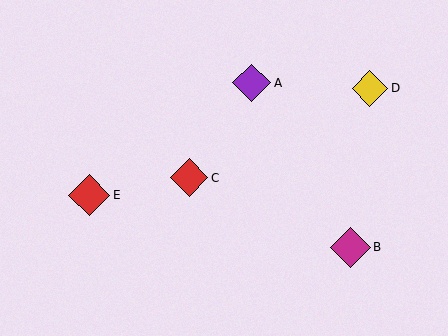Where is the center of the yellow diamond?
The center of the yellow diamond is at (370, 88).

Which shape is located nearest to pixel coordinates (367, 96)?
The yellow diamond (labeled D) at (370, 88) is nearest to that location.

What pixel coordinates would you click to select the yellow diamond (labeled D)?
Click at (370, 88) to select the yellow diamond D.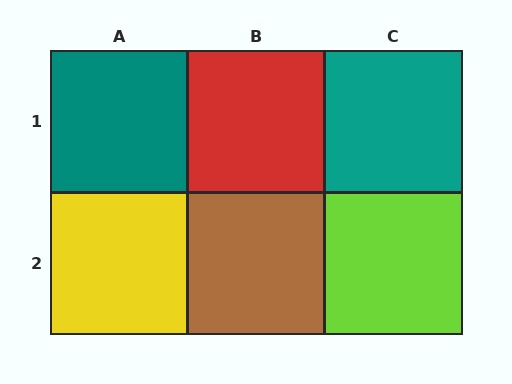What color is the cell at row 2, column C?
Lime.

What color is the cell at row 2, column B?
Brown.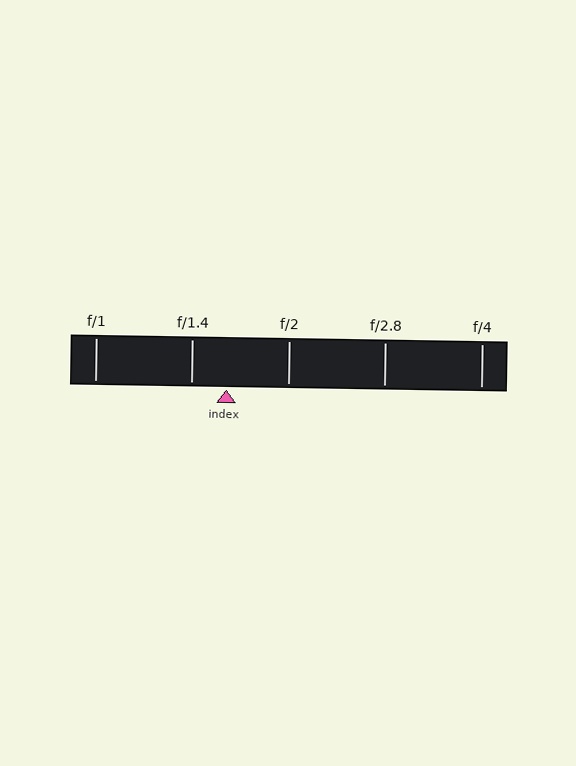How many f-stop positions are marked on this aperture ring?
There are 5 f-stop positions marked.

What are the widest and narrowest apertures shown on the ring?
The widest aperture shown is f/1 and the narrowest is f/4.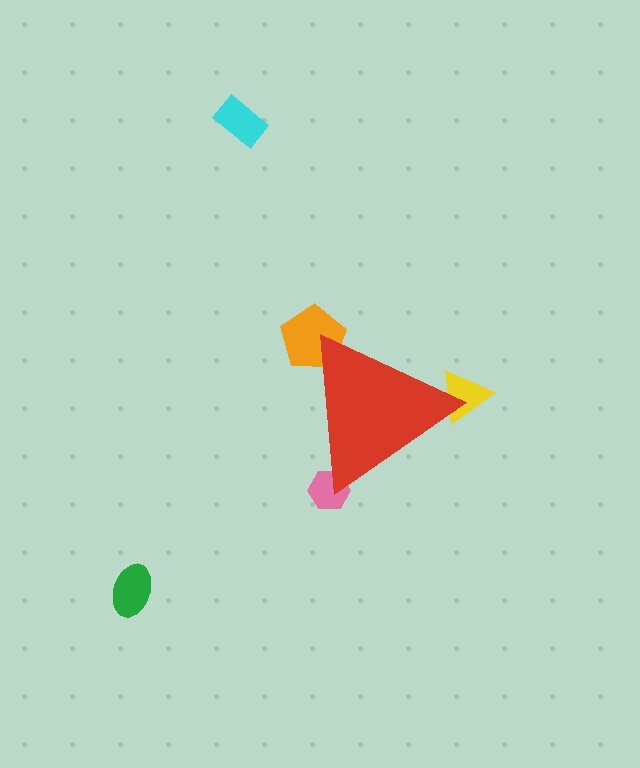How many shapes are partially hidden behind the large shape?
3 shapes are partially hidden.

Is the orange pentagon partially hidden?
Yes, the orange pentagon is partially hidden behind the red triangle.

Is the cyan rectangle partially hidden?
No, the cyan rectangle is fully visible.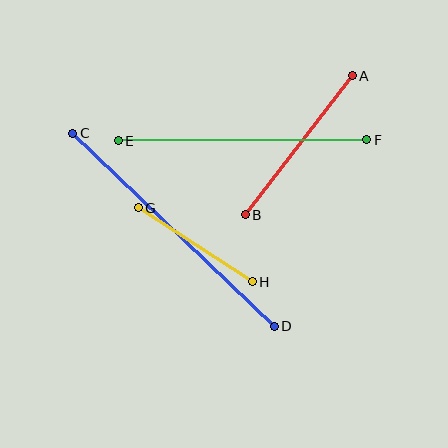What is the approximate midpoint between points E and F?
The midpoint is at approximately (242, 140) pixels.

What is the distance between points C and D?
The distance is approximately 279 pixels.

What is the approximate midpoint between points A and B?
The midpoint is at approximately (299, 145) pixels.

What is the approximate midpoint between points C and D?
The midpoint is at approximately (173, 230) pixels.